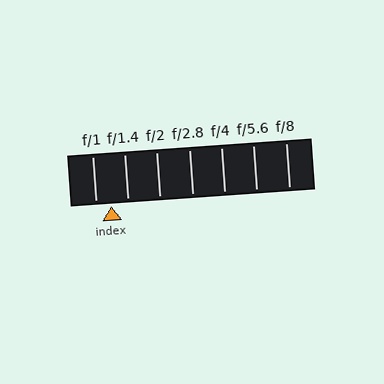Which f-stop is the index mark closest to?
The index mark is closest to f/1.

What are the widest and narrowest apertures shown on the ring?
The widest aperture shown is f/1 and the narrowest is f/8.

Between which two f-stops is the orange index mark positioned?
The index mark is between f/1 and f/1.4.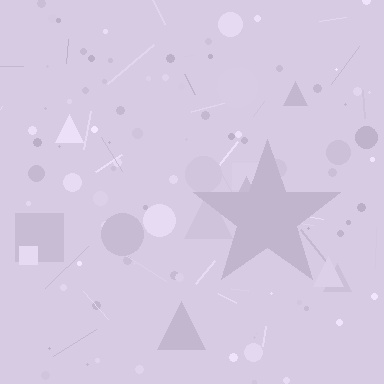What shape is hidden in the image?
A star is hidden in the image.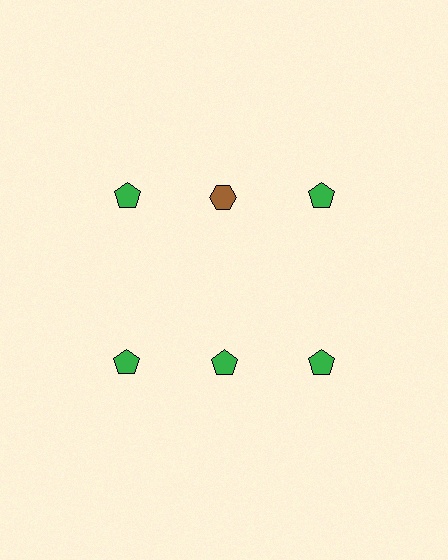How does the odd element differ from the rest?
It differs in both color (brown instead of green) and shape (hexagon instead of pentagon).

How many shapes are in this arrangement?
There are 6 shapes arranged in a grid pattern.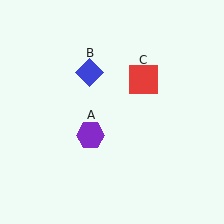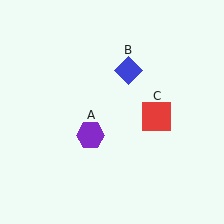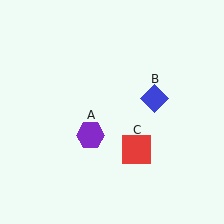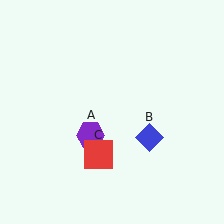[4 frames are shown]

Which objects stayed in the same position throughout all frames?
Purple hexagon (object A) remained stationary.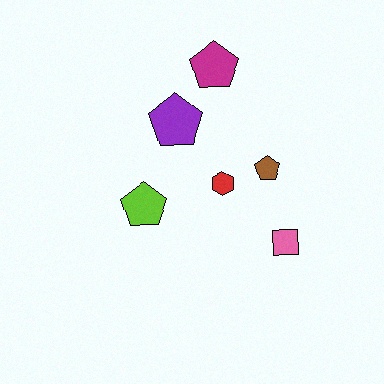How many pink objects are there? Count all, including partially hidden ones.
There is 1 pink object.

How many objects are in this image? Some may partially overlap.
There are 6 objects.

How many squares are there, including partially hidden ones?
There is 1 square.